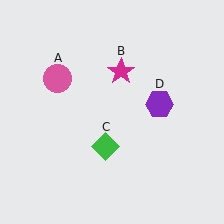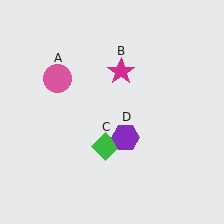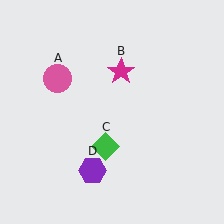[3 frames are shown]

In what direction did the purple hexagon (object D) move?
The purple hexagon (object D) moved down and to the left.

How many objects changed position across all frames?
1 object changed position: purple hexagon (object D).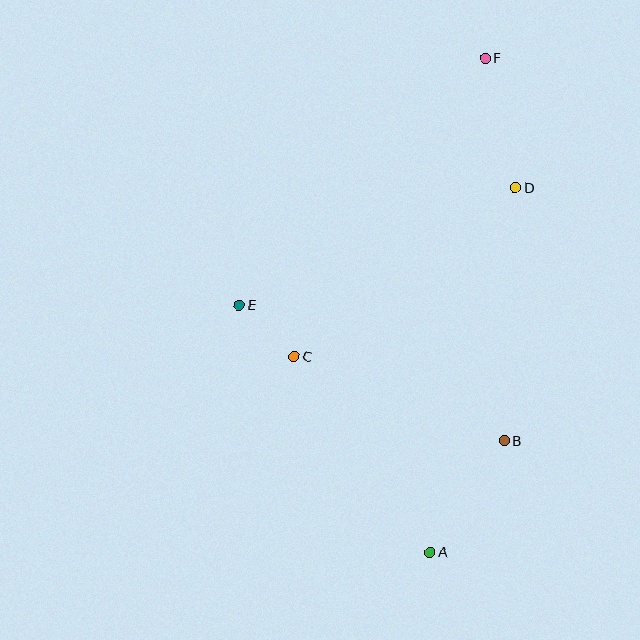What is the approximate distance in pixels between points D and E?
The distance between D and E is approximately 300 pixels.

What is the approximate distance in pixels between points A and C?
The distance between A and C is approximately 238 pixels.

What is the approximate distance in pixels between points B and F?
The distance between B and F is approximately 383 pixels.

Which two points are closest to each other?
Points C and E are closest to each other.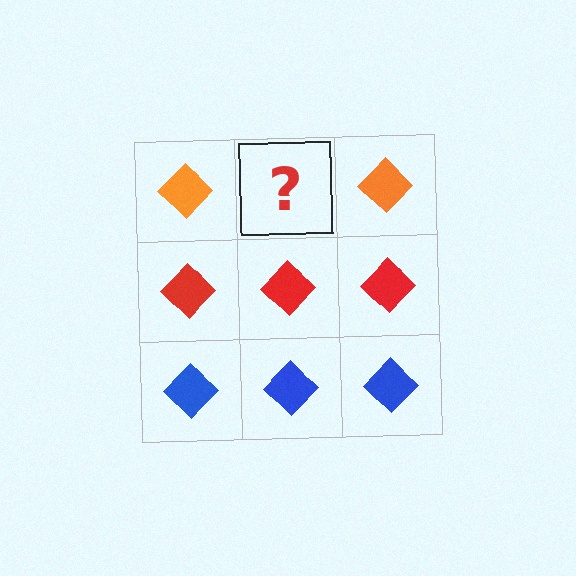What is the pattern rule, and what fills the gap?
The rule is that each row has a consistent color. The gap should be filled with an orange diamond.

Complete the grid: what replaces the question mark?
The question mark should be replaced with an orange diamond.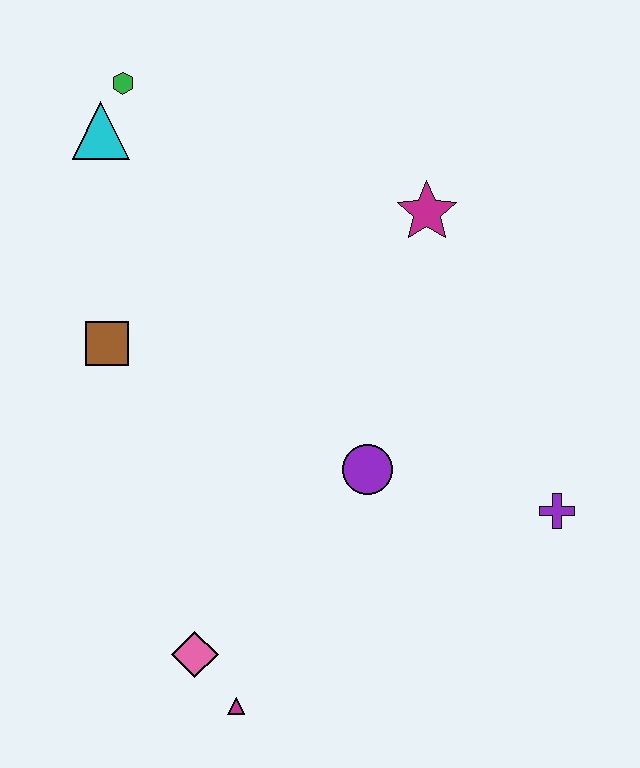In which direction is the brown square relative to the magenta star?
The brown square is to the left of the magenta star.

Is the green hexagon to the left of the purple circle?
Yes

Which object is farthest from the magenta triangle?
The green hexagon is farthest from the magenta triangle.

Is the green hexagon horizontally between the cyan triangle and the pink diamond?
Yes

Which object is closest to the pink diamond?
The magenta triangle is closest to the pink diamond.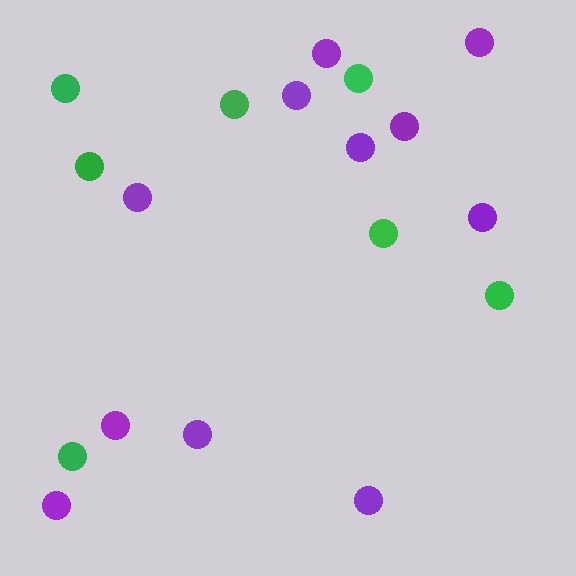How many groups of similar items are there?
There are 2 groups: one group of purple circles (11) and one group of green circles (7).